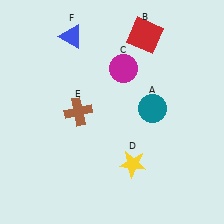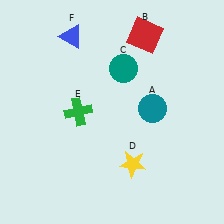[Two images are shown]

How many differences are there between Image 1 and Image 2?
There are 2 differences between the two images.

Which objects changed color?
C changed from magenta to teal. E changed from brown to green.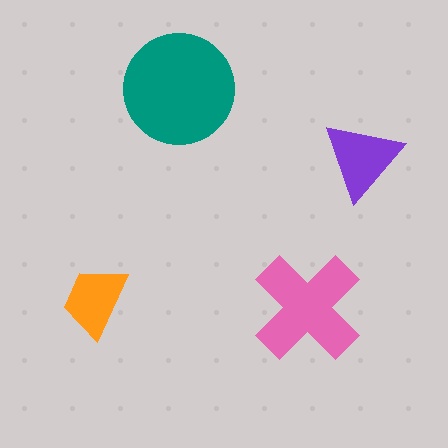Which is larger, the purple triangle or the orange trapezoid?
The purple triangle.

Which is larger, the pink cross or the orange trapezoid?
The pink cross.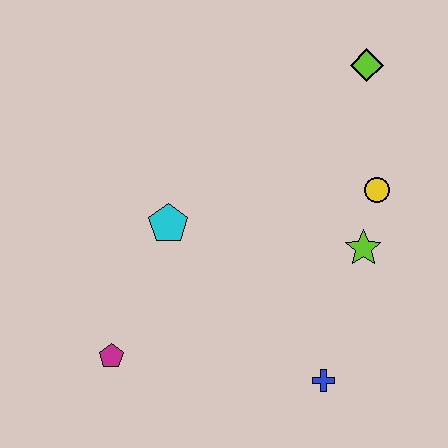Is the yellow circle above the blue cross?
Yes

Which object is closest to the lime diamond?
The yellow circle is closest to the lime diamond.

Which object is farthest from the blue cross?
The lime diamond is farthest from the blue cross.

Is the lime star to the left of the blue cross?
No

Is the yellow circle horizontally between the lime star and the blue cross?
No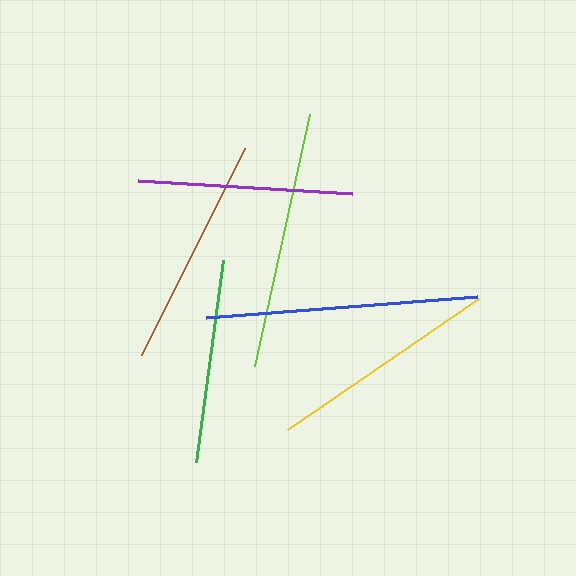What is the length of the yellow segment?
The yellow segment is approximately 231 pixels long.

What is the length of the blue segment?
The blue segment is approximately 271 pixels long.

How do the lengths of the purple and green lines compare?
The purple and green lines are approximately the same length.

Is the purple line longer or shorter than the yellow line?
The yellow line is longer than the purple line.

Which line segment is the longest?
The blue line is the longest at approximately 271 pixels.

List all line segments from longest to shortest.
From longest to shortest: blue, lime, brown, yellow, purple, green.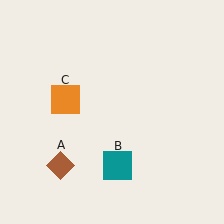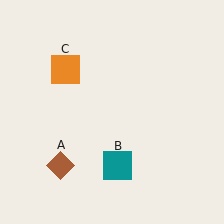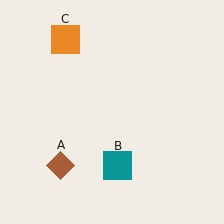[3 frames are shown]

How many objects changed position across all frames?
1 object changed position: orange square (object C).